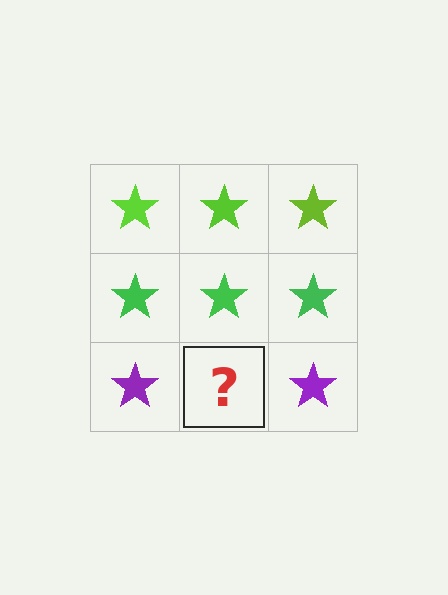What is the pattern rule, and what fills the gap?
The rule is that each row has a consistent color. The gap should be filled with a purple star.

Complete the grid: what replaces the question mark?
The question mark should be replaced with a purple star.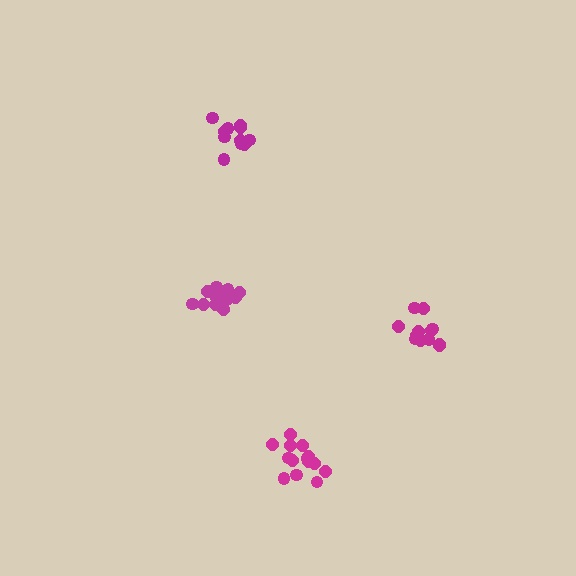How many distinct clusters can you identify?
There are 4 distinct clusters.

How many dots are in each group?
Group 1: 14 dots, Group 2: 14 dots, Group 3: 12 dots, Group 4: 12 dots (52 total).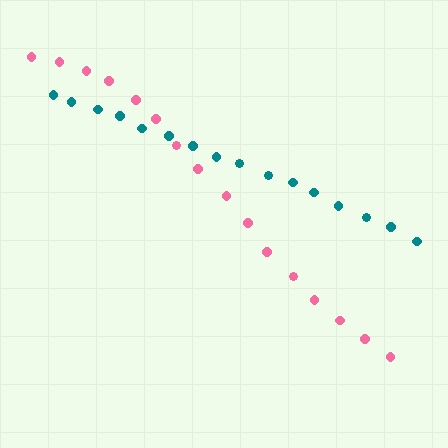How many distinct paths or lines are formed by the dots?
There are 2 distinct paths.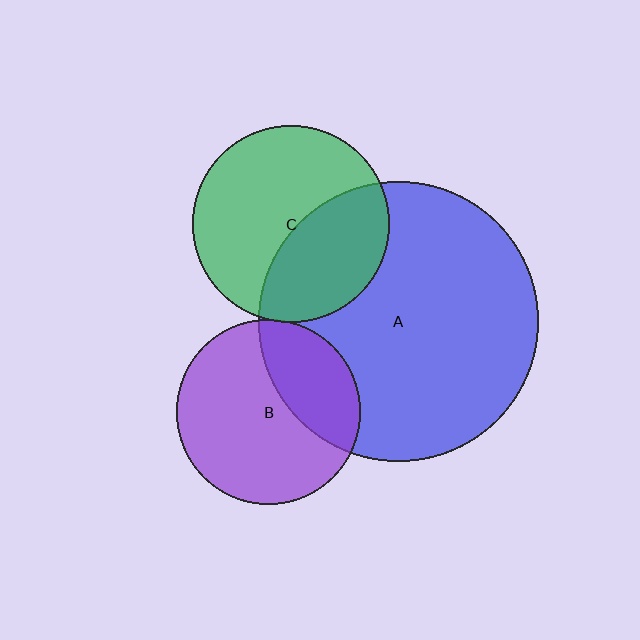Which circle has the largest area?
Circle A (blue).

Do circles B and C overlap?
Yes.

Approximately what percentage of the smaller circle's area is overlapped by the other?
Approximately 5%.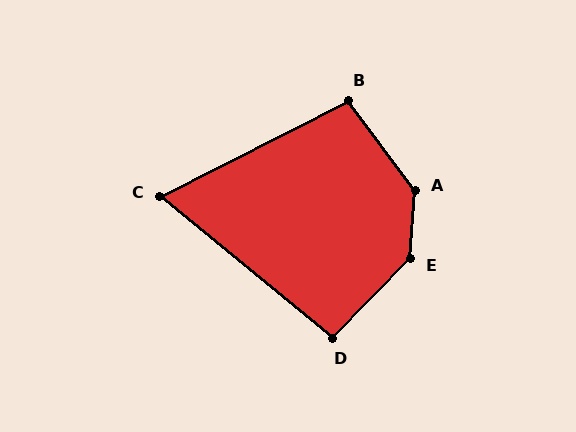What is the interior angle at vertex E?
Approximately 139 degrees (obtuse).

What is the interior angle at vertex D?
Approximately 95 degrees (obtuse).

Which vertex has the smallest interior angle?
C, at approximately 66 degrees.